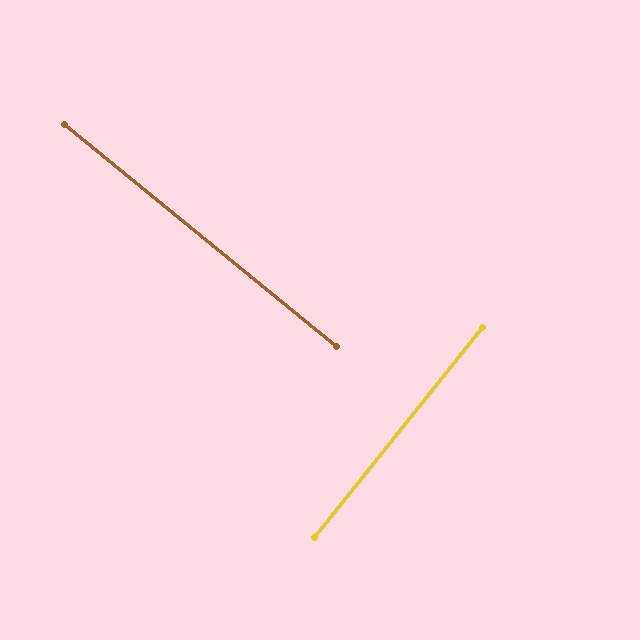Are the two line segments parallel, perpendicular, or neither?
Perpendicular — they meet at approximately 90°.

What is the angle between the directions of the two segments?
Approximately 90 degrees.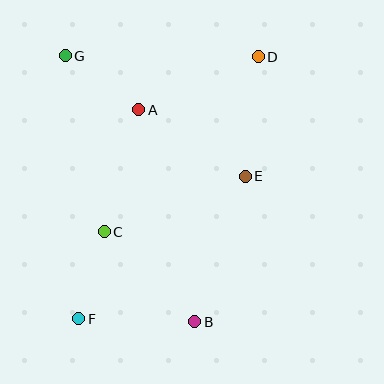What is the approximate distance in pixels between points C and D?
The distance between C and D is approximately 233 pixels.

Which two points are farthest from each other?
Points D and F are farthest from each other.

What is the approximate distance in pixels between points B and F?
The distance between B and F is approximately 116 pixels.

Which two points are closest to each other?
Points C and F are closest to each other.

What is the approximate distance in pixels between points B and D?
The distance between B and D is approximately 272 pixels.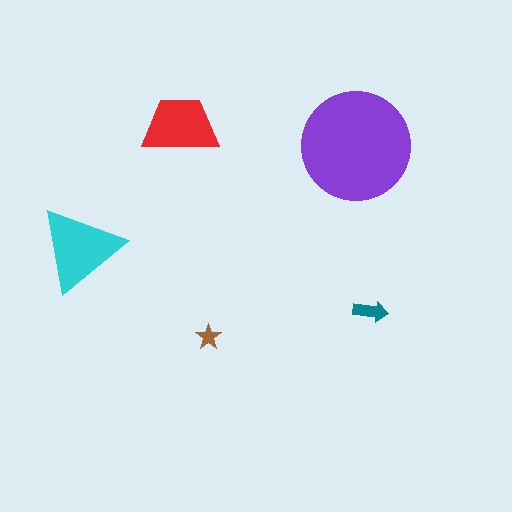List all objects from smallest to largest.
The brown star, the teal arrow, the red trapezoid, the cyan triangle, the purple circle.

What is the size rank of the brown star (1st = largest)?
5th.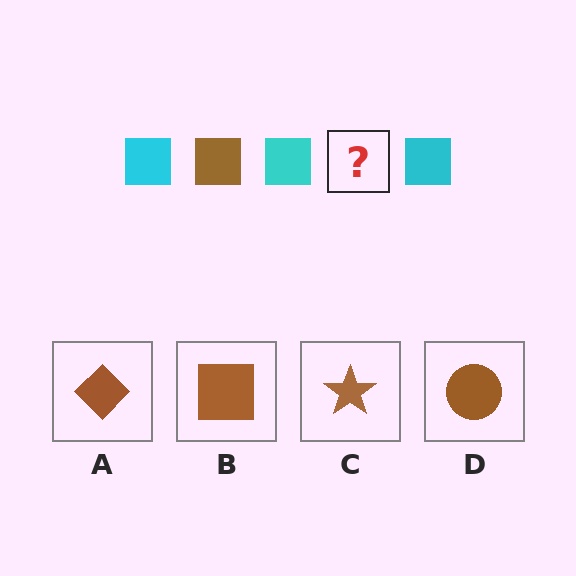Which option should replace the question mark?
Option B.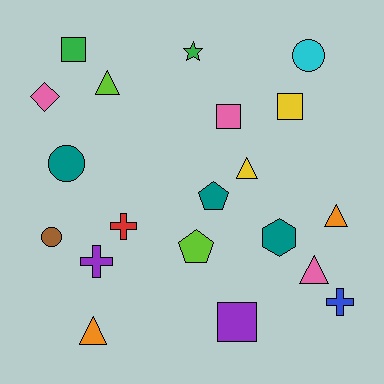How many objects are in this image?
There are 20 objects.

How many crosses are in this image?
There are 3 crosses.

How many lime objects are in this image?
There are 2 lime objects.